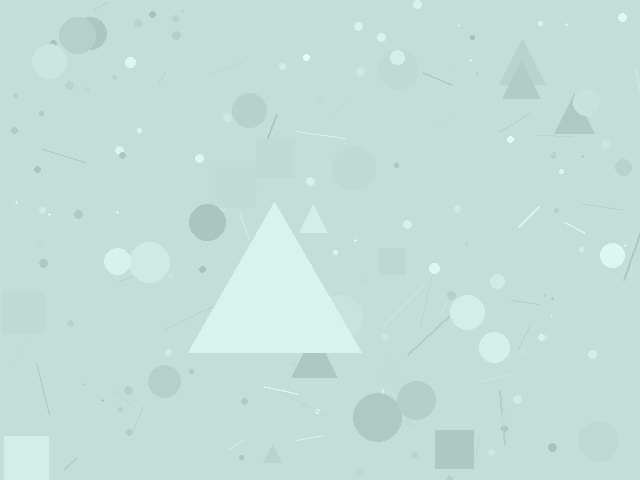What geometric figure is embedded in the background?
A triangle is embedded in the background.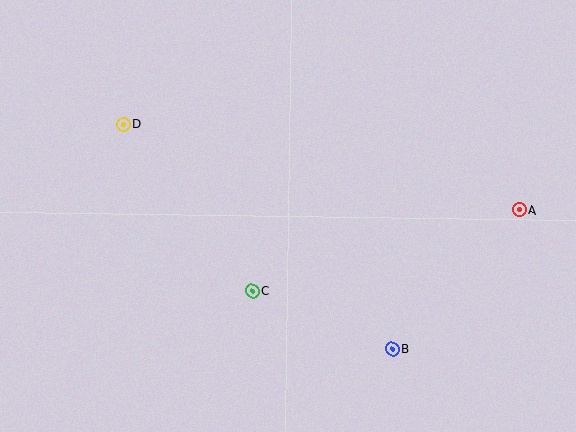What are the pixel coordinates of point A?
Point A is at (519, 210).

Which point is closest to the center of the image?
Point C at (252, 291) is closest to the center.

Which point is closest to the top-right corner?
Point A is closest to the top-right corner.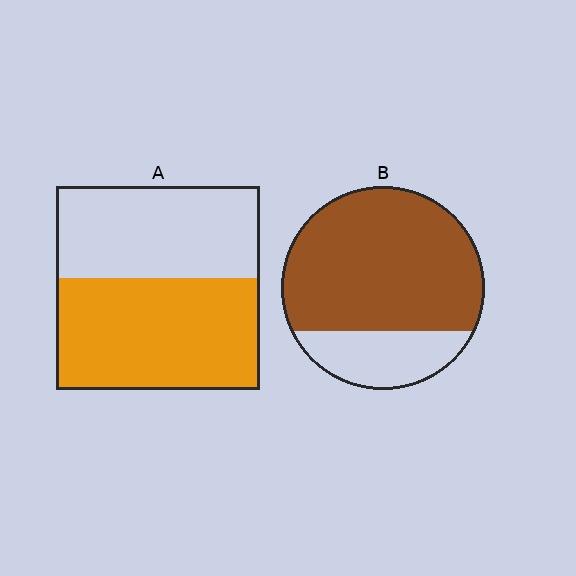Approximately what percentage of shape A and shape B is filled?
A is approximately 55% and B is approximately 75%.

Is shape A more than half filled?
Yes.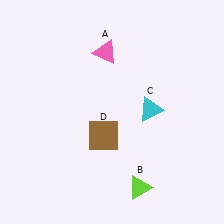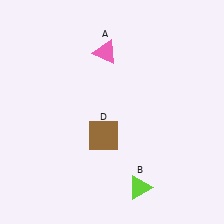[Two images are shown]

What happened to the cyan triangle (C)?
The cyan triangle (C) was removed in Image 2. It was in the top-right area of Image 1.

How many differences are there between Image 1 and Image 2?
There is 1 difference between the two images.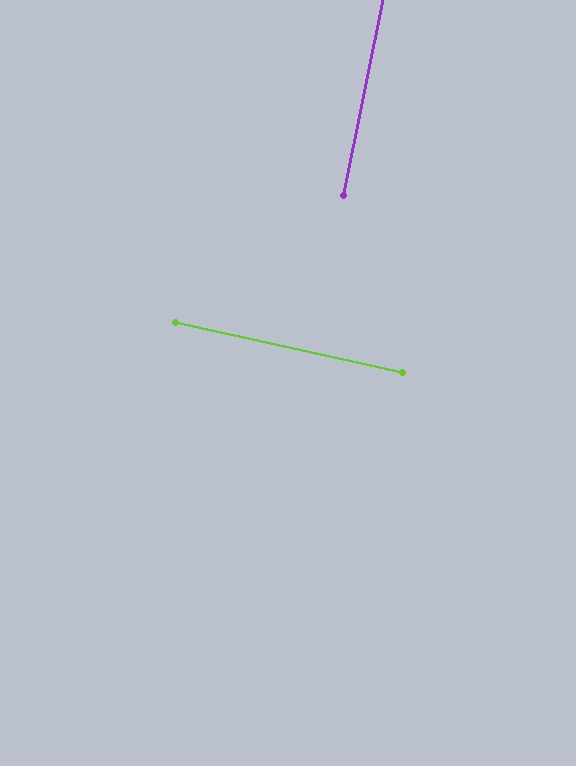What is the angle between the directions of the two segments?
Approximately 89 degrees.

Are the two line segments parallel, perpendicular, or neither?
Perpendicular — they meet at approximately 89°.